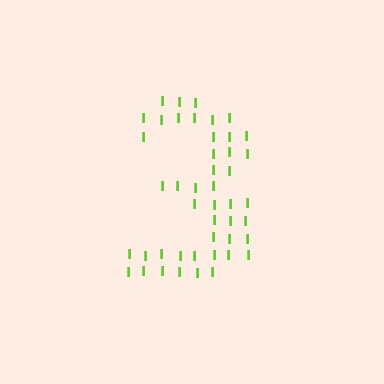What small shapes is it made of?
It is made of small letter I's.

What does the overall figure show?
The overall figure shows the digit 3.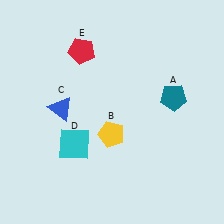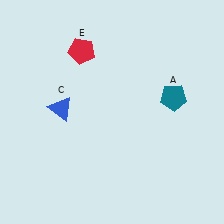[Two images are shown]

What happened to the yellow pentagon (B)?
The yellow pentagon (B) was removed in Image 2. It was in the bottom-left area of Image 1.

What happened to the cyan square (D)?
The cyan square (D) was removed in Image 2. It was in the bottom-left area of Image 1.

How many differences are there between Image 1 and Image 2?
There are 2 differences between the two images.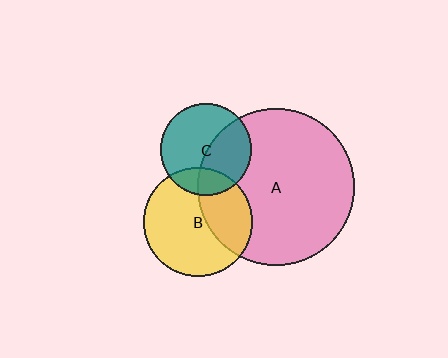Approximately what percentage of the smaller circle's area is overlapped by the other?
Approximately 45%.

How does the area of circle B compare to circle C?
Approximately 1.4 times.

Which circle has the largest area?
Circle A (pink).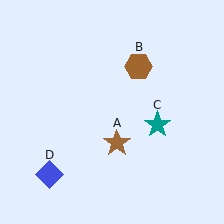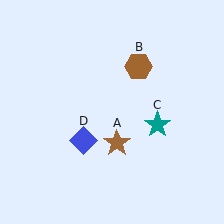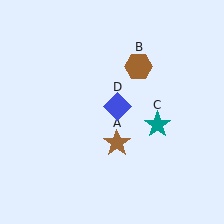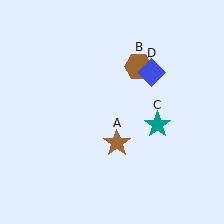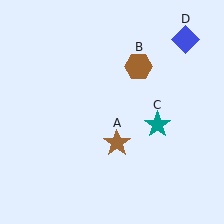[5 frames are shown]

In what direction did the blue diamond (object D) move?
The blue diamond (object D) moved up and to the right.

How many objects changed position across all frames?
1 object changed position: blue diamond (object D).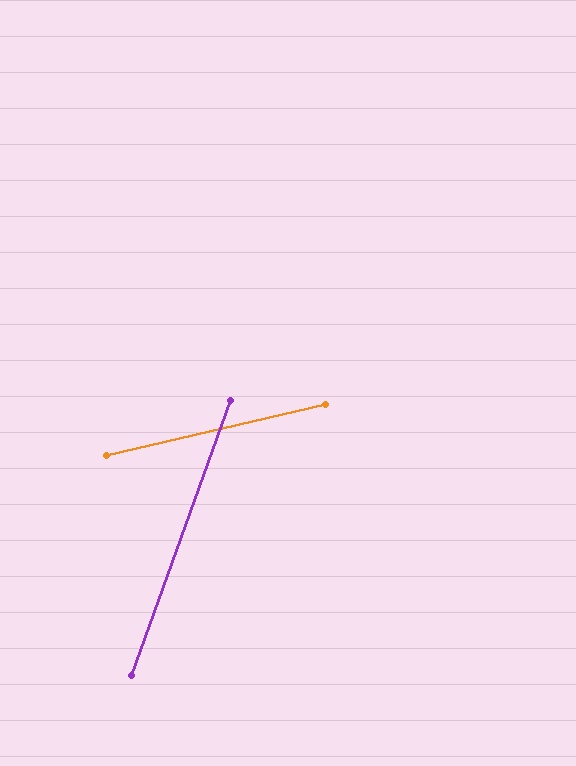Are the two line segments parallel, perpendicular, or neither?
Neither parallel nor perpendicular — they differ by about 57°.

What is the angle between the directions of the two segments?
Approximately 57 degrees.